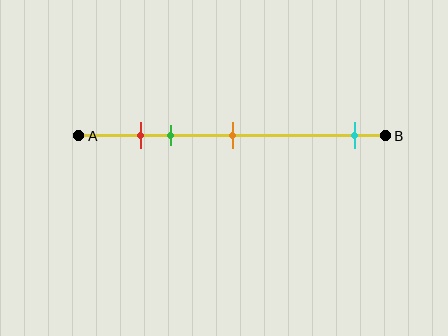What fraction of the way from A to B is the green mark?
The green mark is approximately 30% (0.3) of the way from A to B.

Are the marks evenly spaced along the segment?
No, the marks are not evenly spaced.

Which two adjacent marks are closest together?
The red and green marks are the closest adjacent pair.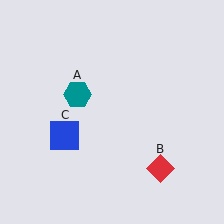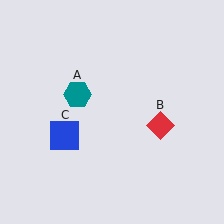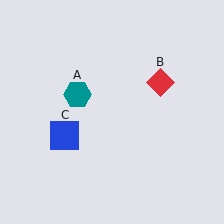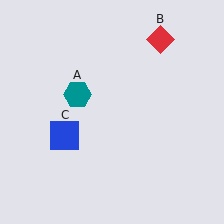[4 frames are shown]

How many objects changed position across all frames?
1 object changed position: red diamond (object B).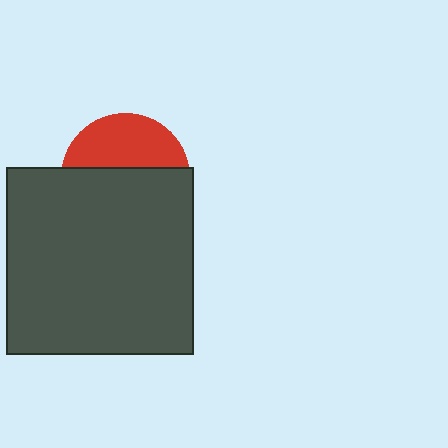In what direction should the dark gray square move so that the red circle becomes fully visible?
The dark gray square should move down. That is the shortest direction to clear the overlap and leave the red circle fully visible.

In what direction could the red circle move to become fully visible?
The red circle could move up. That would shift it out from behind the dark gray square entirely.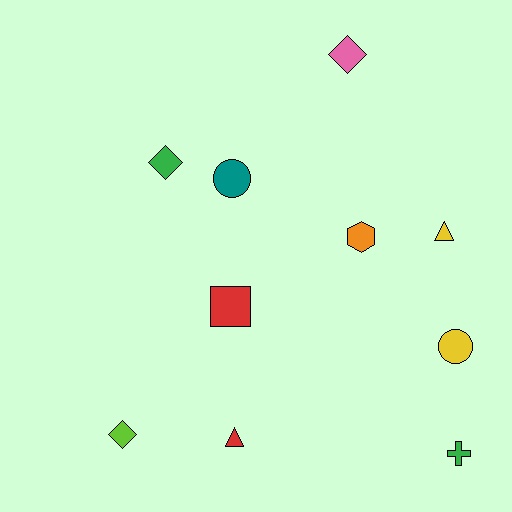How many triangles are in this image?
There are 2 triangles.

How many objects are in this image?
There are 10 objects.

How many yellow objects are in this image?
There are 2 yellow objects.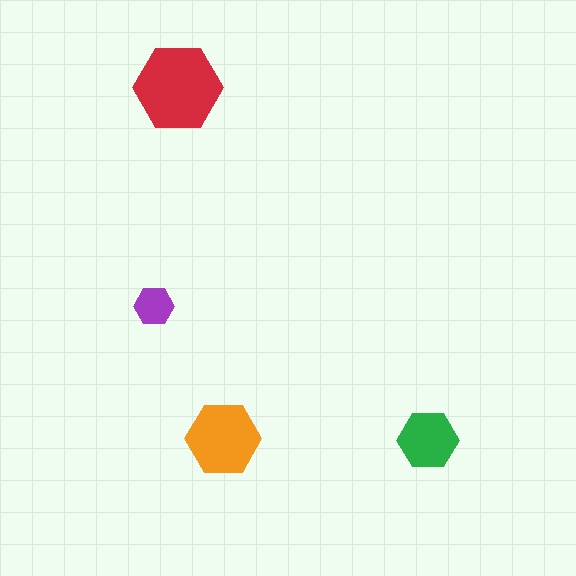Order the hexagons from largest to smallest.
the red one, the orange one, the green one, the purple one.